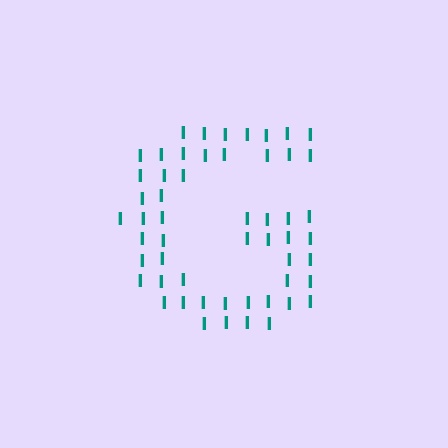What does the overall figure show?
The overall figure shows the letter G.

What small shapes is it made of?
It is made of small letter I's.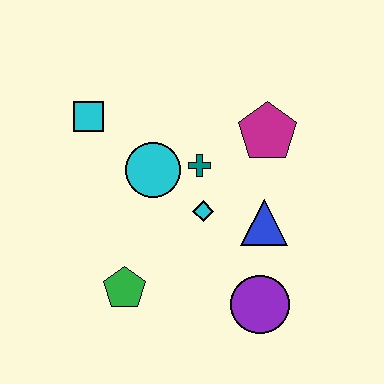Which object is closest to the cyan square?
The cyan circle is closest to the cyan square.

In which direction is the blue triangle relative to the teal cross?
The blue triangle is to the right of the teal cross.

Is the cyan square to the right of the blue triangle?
No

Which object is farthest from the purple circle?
The cyan square is farthest from the purple circle.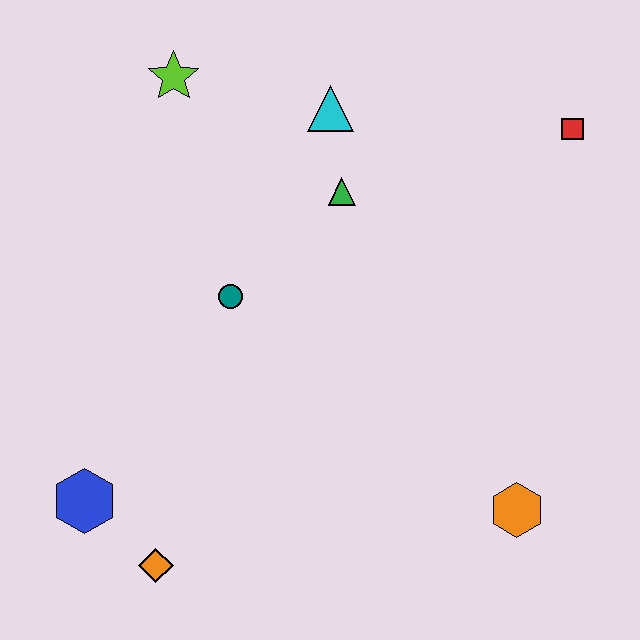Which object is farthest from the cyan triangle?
The orange diamond is farthest from the cyan triangle.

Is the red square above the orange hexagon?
Yes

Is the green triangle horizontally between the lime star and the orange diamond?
No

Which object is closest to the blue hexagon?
The orange diamond is closest to the blue hexagon.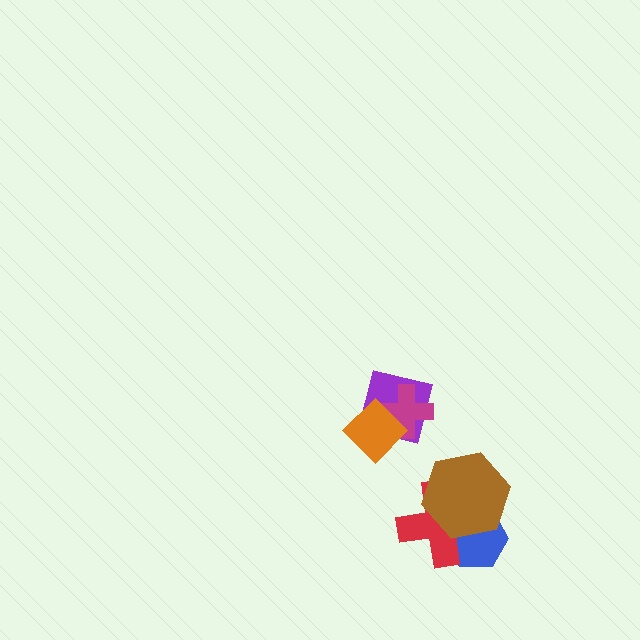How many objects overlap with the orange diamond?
2 objects overlap with the orange diamond.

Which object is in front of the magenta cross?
The orange diamond is in front of the magenta cross.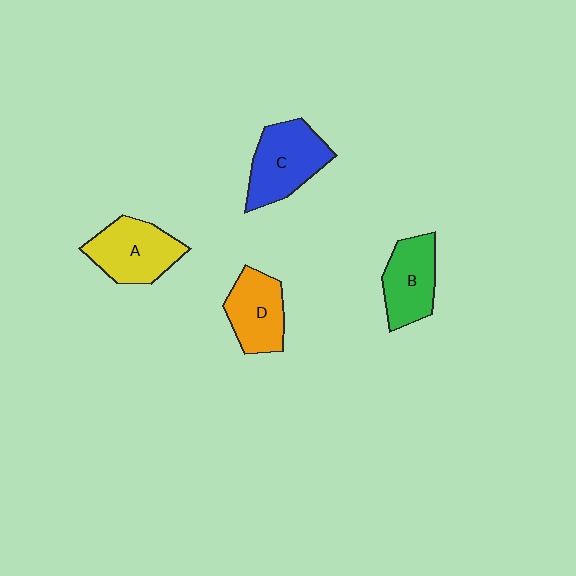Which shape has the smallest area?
Shape D (orange).